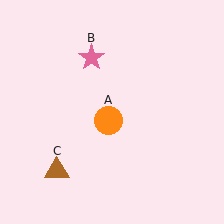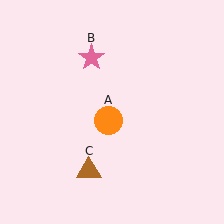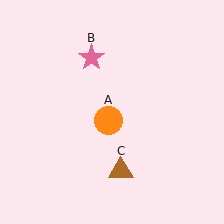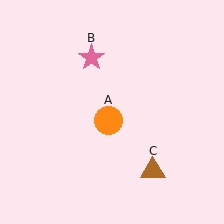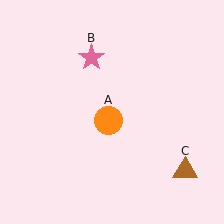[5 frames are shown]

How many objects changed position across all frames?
1 object changed position: brown triangle (object C).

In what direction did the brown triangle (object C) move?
The brown triangle (object C) moved right.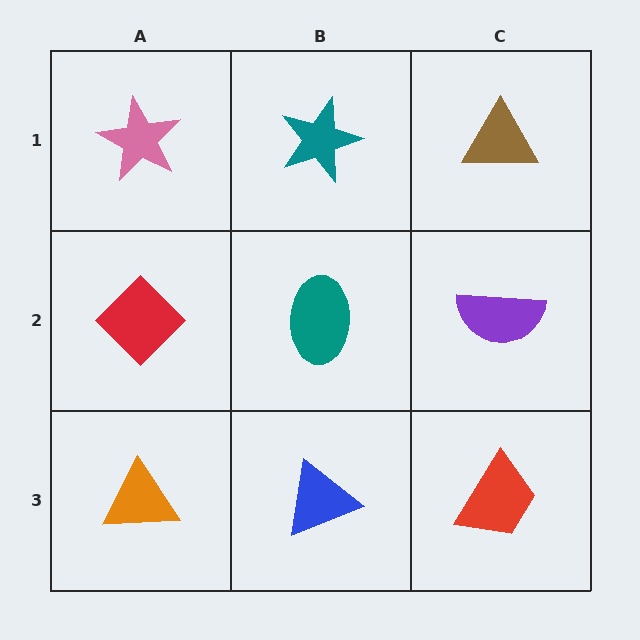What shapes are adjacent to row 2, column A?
A pink star (row 1, column A), an orange triangle (row 3, column A), a teal ellipse (row 2, column B).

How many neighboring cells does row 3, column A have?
2.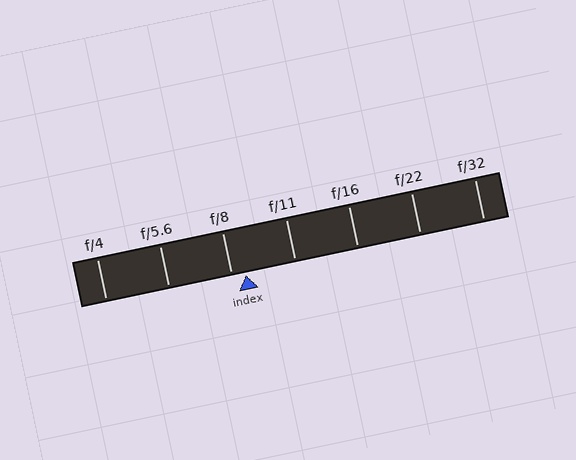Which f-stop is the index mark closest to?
The index mark is closest to f/8.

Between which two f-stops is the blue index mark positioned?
The index mark is between f/8 and f/11.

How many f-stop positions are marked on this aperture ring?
There are 7 f-stop positions marked.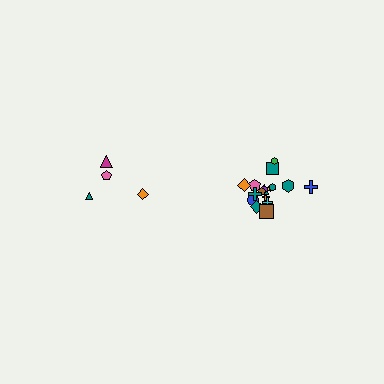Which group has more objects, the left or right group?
The right group.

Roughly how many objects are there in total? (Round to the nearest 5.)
Roughly 20 objects in total.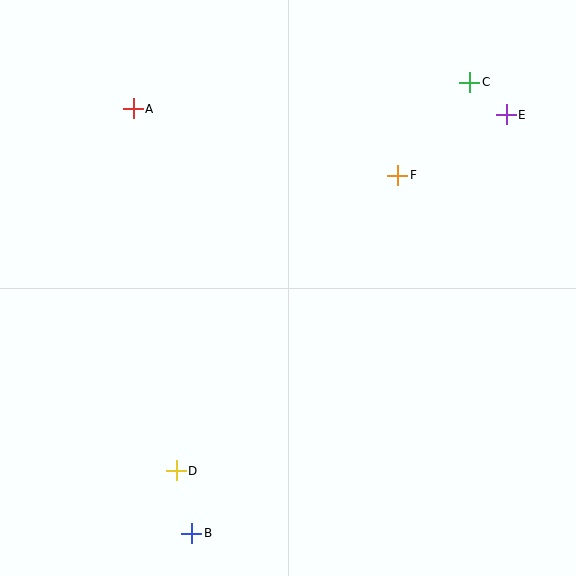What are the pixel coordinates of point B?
Point B is at (192, 533).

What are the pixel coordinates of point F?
Point F is at (398, 175).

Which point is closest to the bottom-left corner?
Point B is closest to the bottom-left corner.